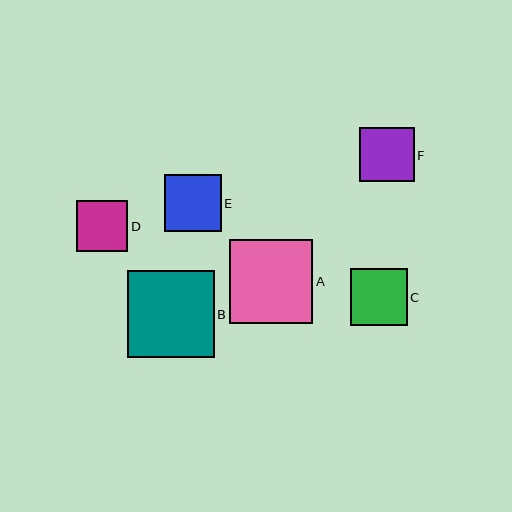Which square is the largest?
Square B is the largest with a size of approximately 87 pixels.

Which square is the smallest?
Square D is the smallest with a size of approximately 51 pixels.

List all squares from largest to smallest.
From largest to smallest: B, A, E, C, F, D.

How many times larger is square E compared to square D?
Square E is approximately 1.1 times the size of square D.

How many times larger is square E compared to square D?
Square E is approximately 1.1 times the size of square D.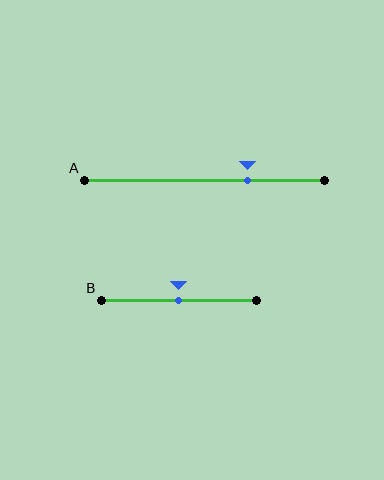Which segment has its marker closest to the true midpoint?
Segment B has its marker closest to the true midpoint.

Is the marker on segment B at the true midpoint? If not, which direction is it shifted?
Yes, the marker on segment B is at the true midpoint.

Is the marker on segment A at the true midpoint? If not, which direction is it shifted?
No, the marker on segment A is shifted to the right by about 18% of the segment length.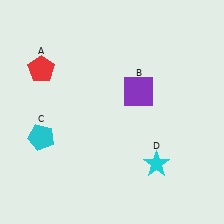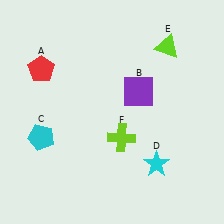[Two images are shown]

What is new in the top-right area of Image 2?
A lime triangle (E) was added in the top-right area of Image 2.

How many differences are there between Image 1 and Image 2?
There are 2 differences between the two images.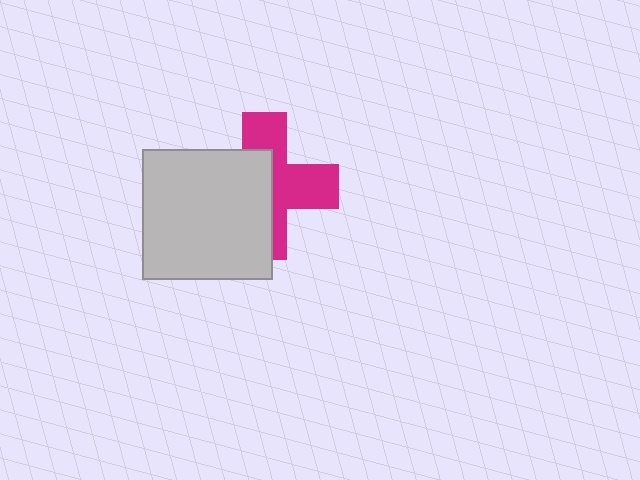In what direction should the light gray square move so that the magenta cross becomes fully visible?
The light gray square should move left. That is the shortest direction to clear the overlap and leave the magenta cross fully visible.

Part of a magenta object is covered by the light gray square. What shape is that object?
It is a cross.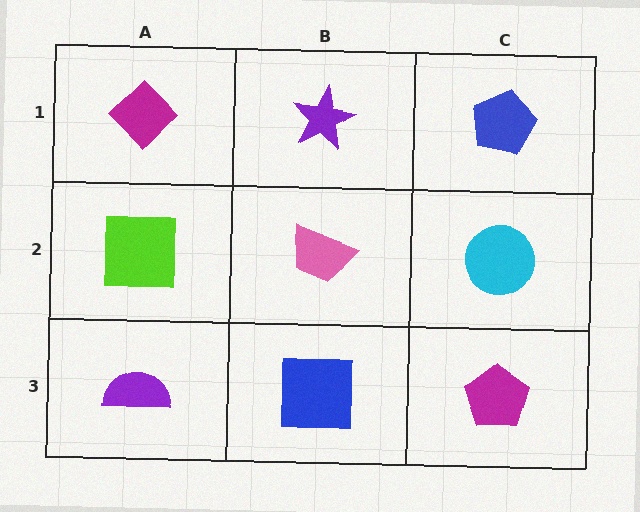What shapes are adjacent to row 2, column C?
A blue pentagon (row 1, column C), a magenta pentagon (row 3, column C), a pink trapezoid (row 2, column B).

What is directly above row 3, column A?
A lime square.